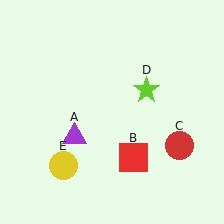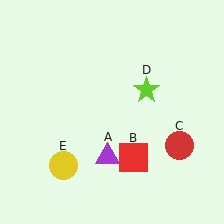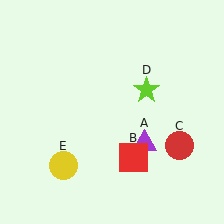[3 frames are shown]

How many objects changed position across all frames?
1 object changed position: purple triangle (object A).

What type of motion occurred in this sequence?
The purple triangle (object A) rotated counterclockwise around the center of the scene.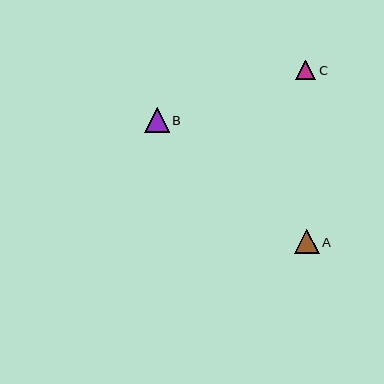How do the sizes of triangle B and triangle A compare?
Triangle B and triangle A are approximately the same size.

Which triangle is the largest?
Triangle B is the largest with a size of approximately 25 pixels.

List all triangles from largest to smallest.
From largest to smallest: B, A, C.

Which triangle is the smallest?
Triangle C is the smallest with a size of approximately 20 pixels.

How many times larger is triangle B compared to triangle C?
Triangle B is approximately 1.2 times the size of triangle C.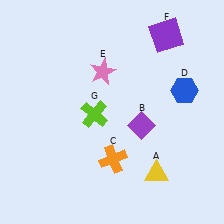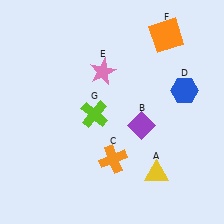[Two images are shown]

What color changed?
The square (F) changed from purple in Image 1 to orange in Image 2.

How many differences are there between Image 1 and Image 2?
There is 1 difference between the two images.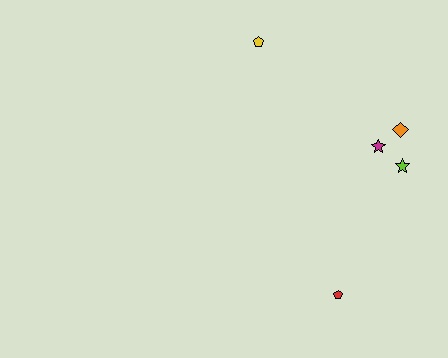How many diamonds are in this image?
There is 1 diamond.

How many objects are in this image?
There are 5 objects.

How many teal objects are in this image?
There are no teal objects.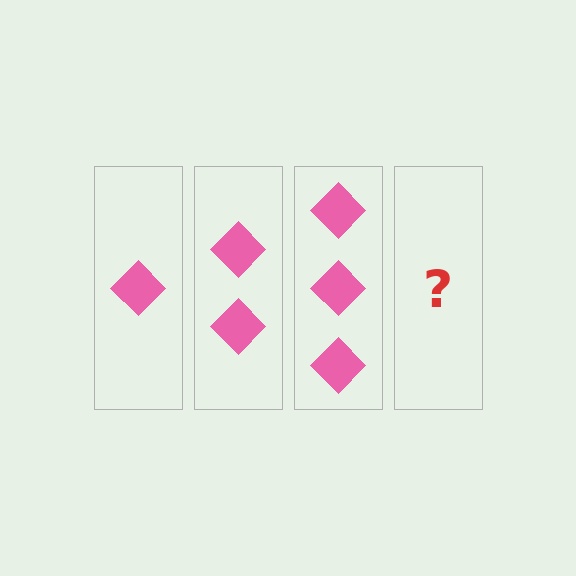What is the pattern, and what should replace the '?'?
The pattern is that each step adds one more diamond. The '?' should be 4 diamonds.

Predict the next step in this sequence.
The next step is 4 diamonds.